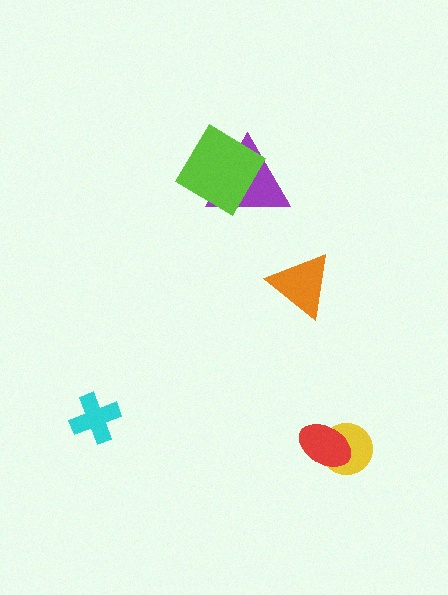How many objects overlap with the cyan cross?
0 objects overlap with the cyan cross.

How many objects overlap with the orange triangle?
0 objects overlap with the orange triangle.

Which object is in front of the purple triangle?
The lime diamond is in front of the purple triangle.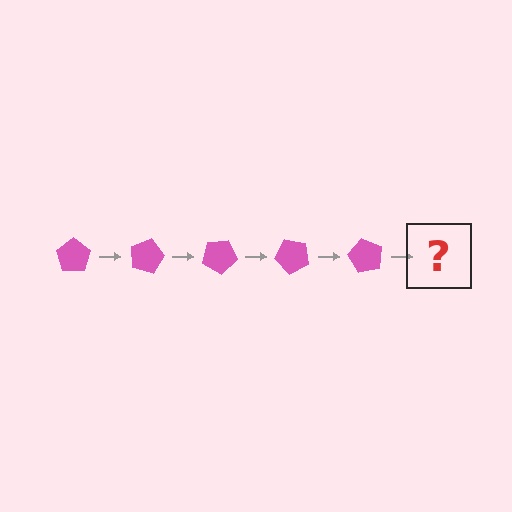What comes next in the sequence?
The next element should be a pink pentagon rotated 75 degrees.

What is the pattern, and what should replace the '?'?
The pattern is that the pentagon rotates 15 degrees each step. The '?' should be a pink pentagon rotated 75 degrees.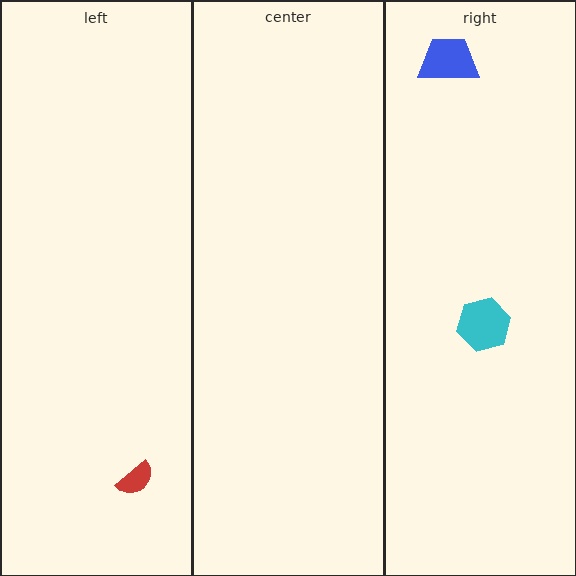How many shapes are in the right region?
2.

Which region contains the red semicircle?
The left region.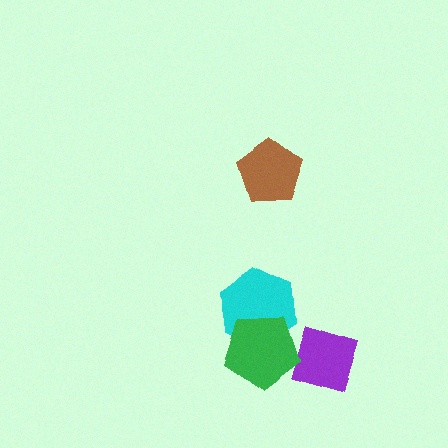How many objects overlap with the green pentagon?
1 object overlaps with the green pentagon.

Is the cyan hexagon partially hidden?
Yes, it is partially covered by another shape.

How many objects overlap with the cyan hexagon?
1 object overlaps with the cyan hexagon.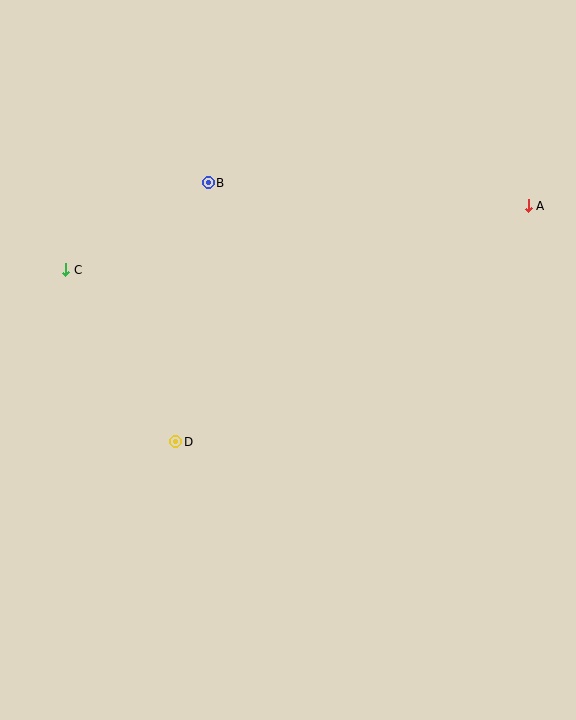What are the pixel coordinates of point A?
Point A is at (528, 206).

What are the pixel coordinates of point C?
Point C is at (66, 270).